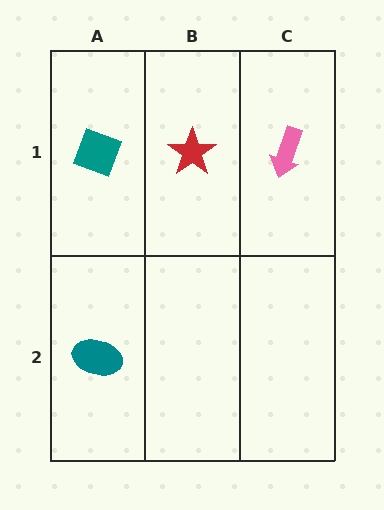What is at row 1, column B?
A red star.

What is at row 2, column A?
A teal ellipse.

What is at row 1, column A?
A teal diamond.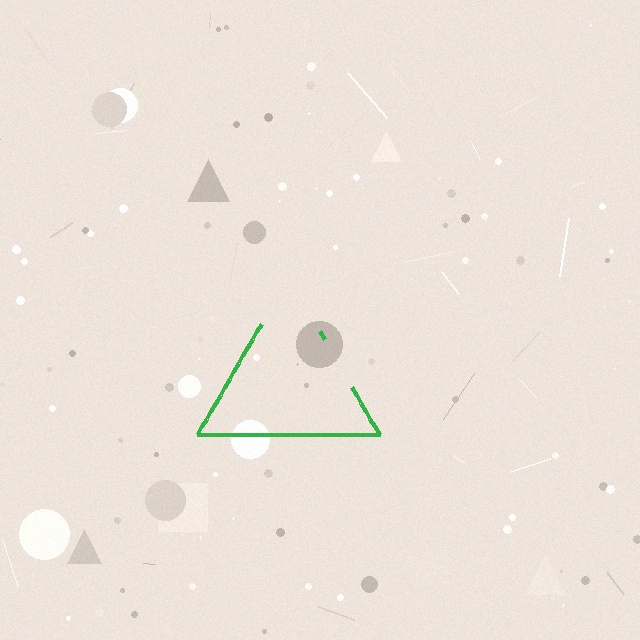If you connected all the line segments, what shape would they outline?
They would outline a triangle.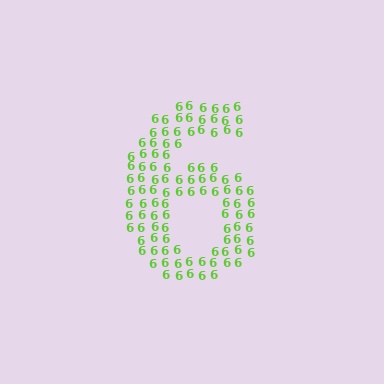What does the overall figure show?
The overall figure shows the digit 6.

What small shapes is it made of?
It is made of small digit 6's.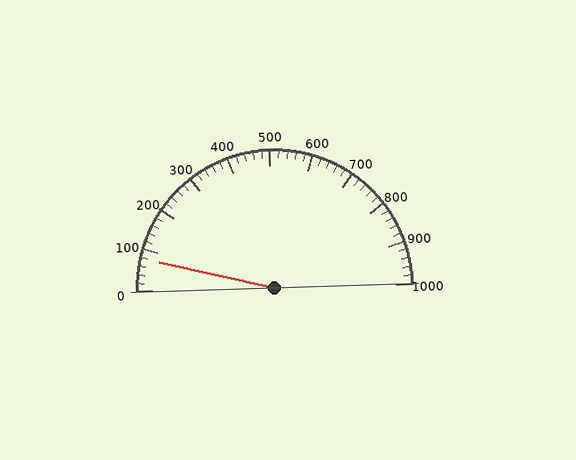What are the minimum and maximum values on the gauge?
The gauge ranges from 0 to 1000.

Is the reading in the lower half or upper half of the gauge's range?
The reading is in the lower half of the range (0 to 1000).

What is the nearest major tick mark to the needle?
The nearest major tick mark is 100.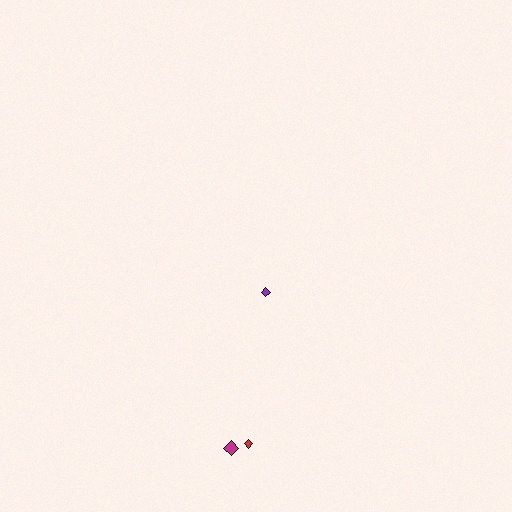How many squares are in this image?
There are no squares.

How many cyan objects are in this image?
There are no cyan objects.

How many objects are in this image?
There are 3 objects.